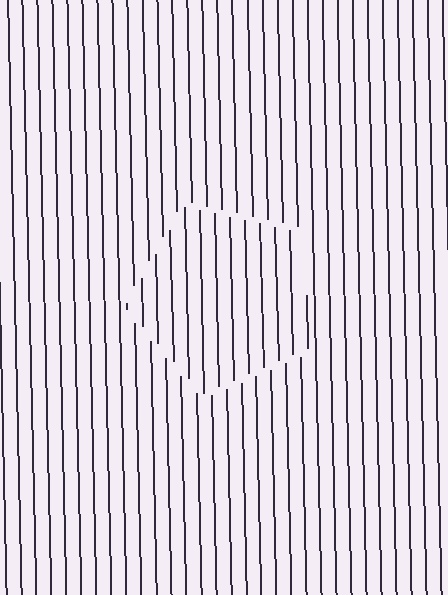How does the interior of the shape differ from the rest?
The interior of the shape contains the same grating, shifted by half a period — the contour is defined by the phase discontinuity where line-ends from the inner and outer gratings abut.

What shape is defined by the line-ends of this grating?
An illusory pentagon. The interior of the shape contains the same grating, shifted by half a period — the contour is defined by the phase discontinuity where line-ends from the inner and outer gratings abut.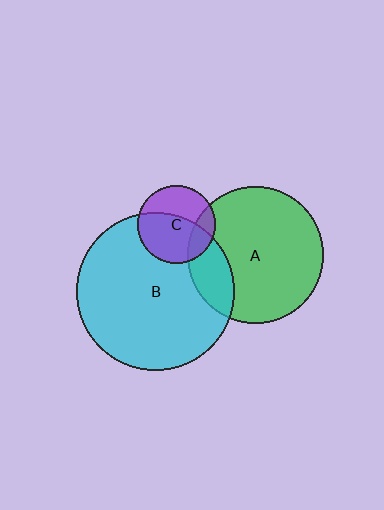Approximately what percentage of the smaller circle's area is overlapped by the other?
Approximately 60%.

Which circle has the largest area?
Circle B (cyan).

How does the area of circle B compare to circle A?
Approximately 1.3 times.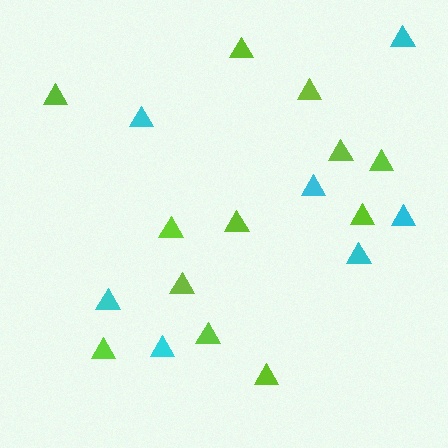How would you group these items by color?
There are 2 groups: one group of cyan triangles (7) and one group of lime triangles (12).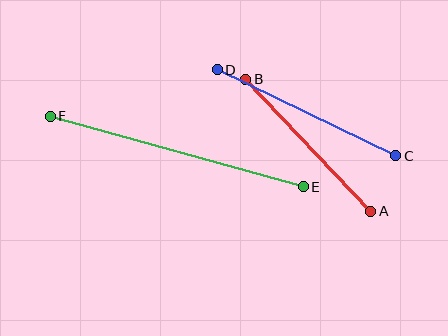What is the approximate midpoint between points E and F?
The midpoint is at approximately (177, 152) pixels.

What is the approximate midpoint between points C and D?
The midpoint is at approximately (306, 113) pixels.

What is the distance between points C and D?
The distance is approximately 198 pixels.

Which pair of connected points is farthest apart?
Points E and F are farthest apart.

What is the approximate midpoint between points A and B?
The midpoint is at approximately (308, 145) pixels.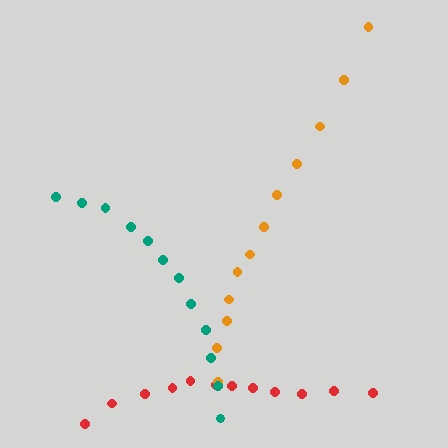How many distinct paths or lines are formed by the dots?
There are 3 distinct paths.